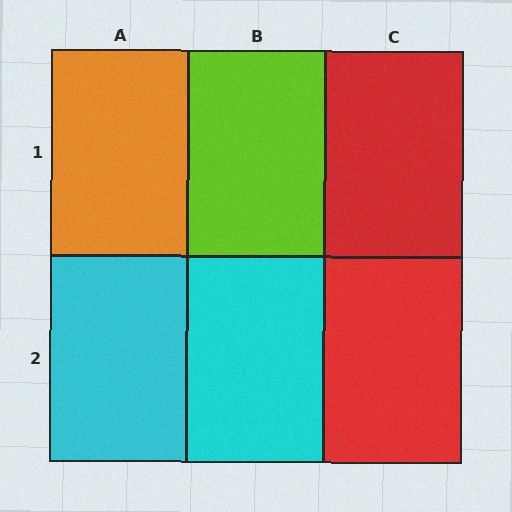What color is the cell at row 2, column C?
Red.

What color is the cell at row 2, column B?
Cyan.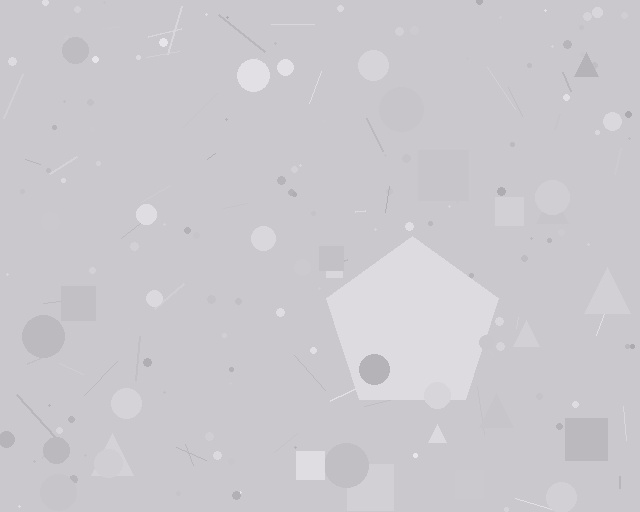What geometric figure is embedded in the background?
A pentagon is embedded in the background.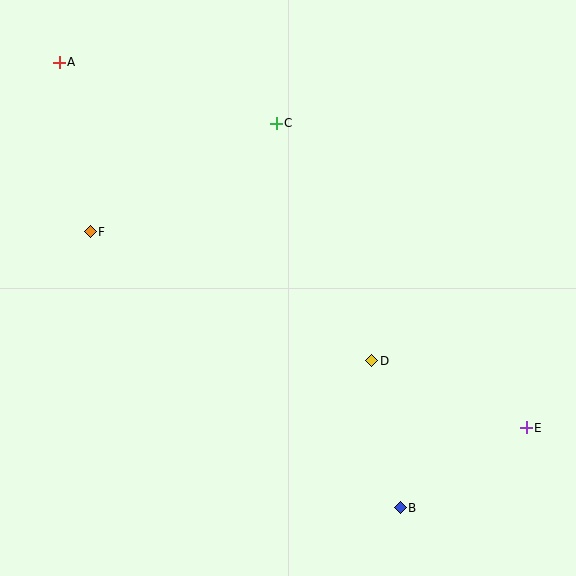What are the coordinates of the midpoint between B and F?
The midpoint between B and F is at (245, 370).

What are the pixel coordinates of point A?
Point A is at (59, 62).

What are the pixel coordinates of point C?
Point C is at (276, 123).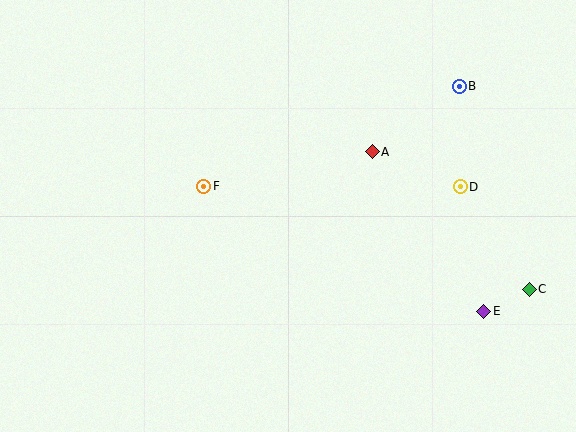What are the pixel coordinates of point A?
Point A is at (372, 152).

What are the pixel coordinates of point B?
Point B is at (459, 86).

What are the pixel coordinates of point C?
Point C is at (529, 289).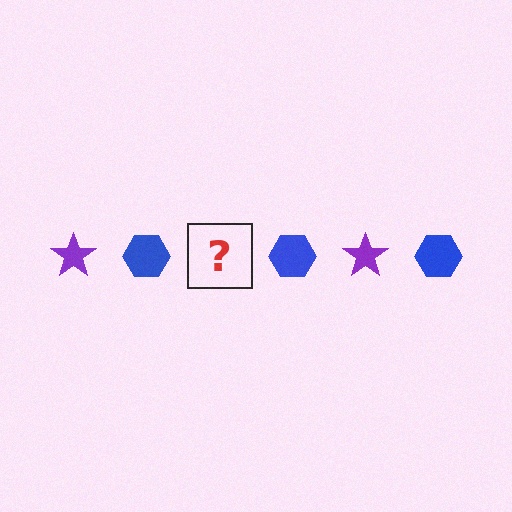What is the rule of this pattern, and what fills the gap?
The rule is that the pattern alternates between purple star and blue hexagon. The gap should be filled with a purple star.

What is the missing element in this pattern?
The missing element is a purple star.